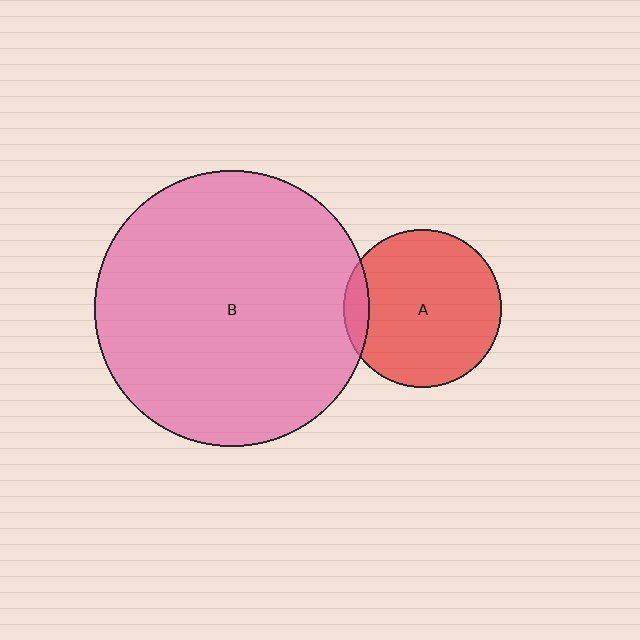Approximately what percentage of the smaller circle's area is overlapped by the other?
Approximately 10%.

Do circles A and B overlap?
Yes.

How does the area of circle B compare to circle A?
Approximately 3.1 times.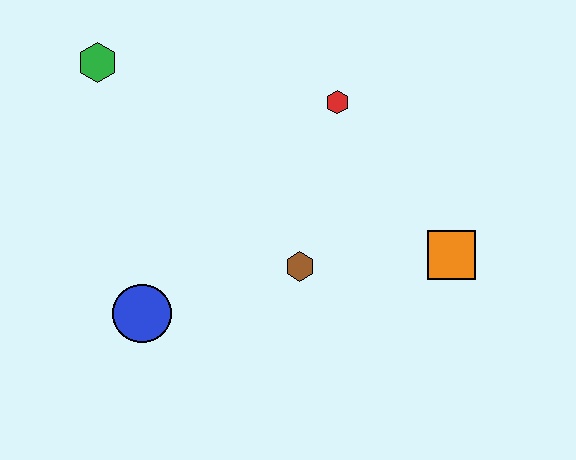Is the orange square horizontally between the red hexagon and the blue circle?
No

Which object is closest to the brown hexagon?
The orange square is closest to the brown hexagon.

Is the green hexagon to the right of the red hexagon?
No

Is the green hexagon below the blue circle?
No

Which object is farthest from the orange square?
The green hexagon is farthest from the orange square.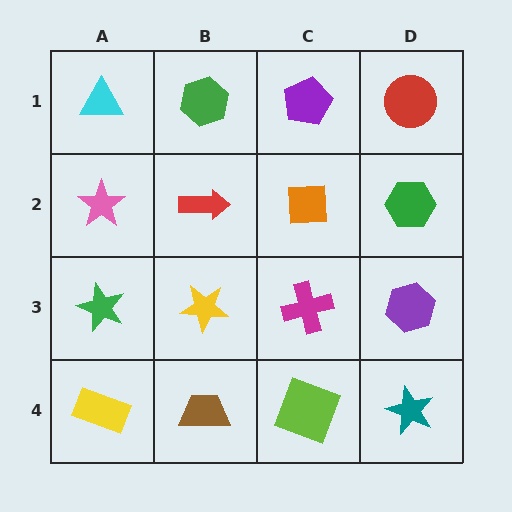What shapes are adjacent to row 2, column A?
A cyan triangle (row 1, column A), a green star (row 3, column A), a red arrow (row 2, column B).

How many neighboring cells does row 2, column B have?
4.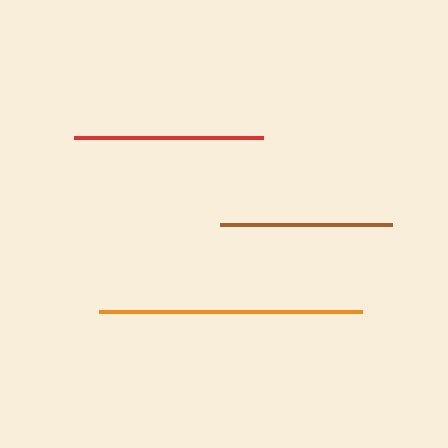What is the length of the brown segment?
The brown segment is approximately 172 pixels long.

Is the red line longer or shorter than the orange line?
The orange line is longer than the red line.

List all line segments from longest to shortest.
From longest to shortest: orange, red, brown.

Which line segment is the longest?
The orange line is the longest at approximately 262 pixels.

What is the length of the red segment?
The red segment is approximately 189 pixels long.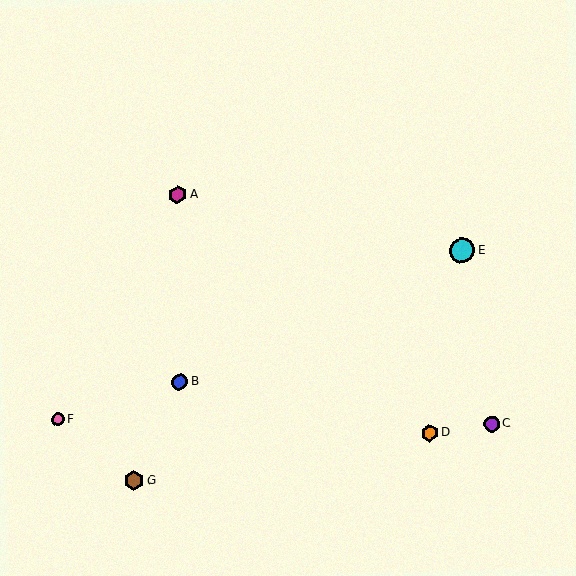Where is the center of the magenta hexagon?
The center of the magenta hexagon is at (177, 195).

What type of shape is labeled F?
Shape F is a pink circle.